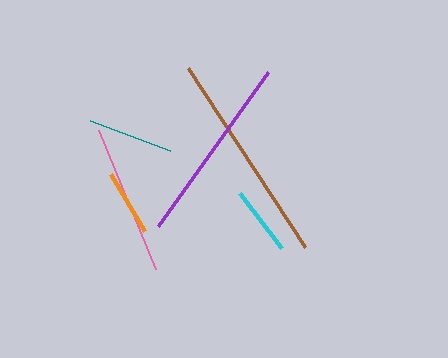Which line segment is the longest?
The brown line is the longest at approximately 214 pixels.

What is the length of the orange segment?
The orange segment is approximately 66 pixels long.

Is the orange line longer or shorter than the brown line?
The brown line is longer than the orange line.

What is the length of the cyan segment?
The cyan segment is approximately 69 pixels long.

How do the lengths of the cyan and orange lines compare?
The cyan and orange lines are approximately the same length.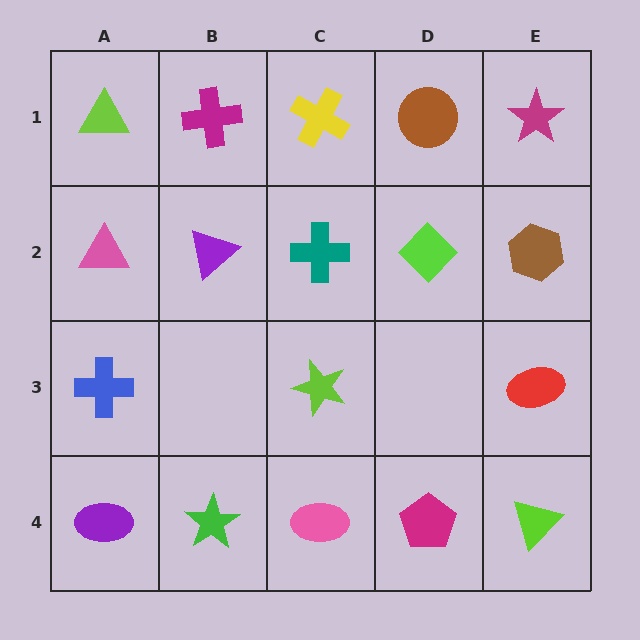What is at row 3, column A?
A blue cross.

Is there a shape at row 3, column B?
No, that cell is empty.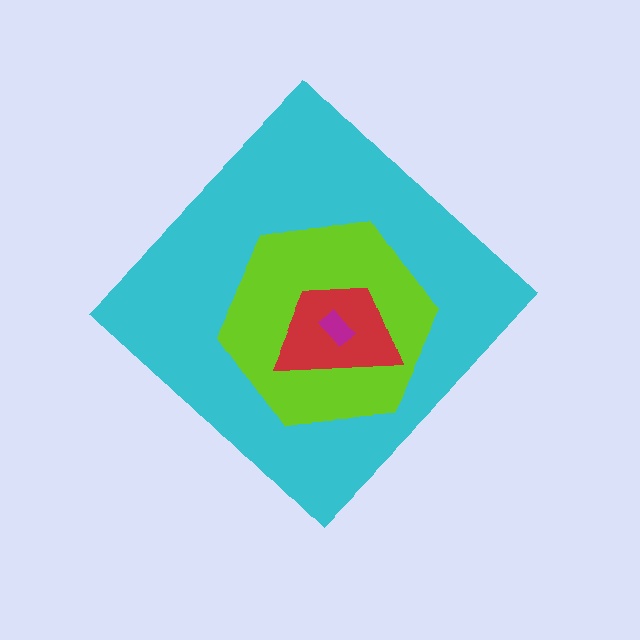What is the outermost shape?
The cyan diamond.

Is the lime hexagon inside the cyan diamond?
Yes.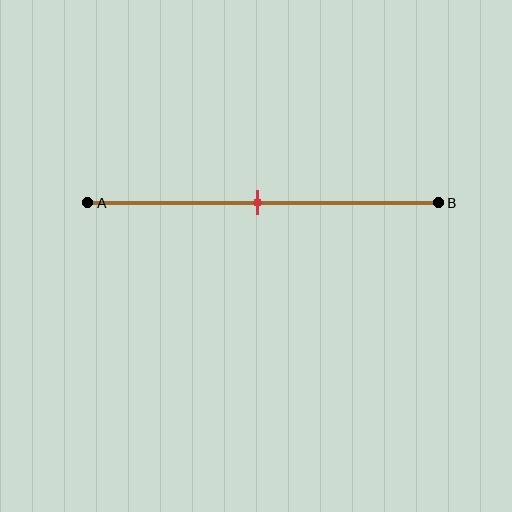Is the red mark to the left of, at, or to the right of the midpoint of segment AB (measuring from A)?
The red mark is approximately at the midpoint of segment AB.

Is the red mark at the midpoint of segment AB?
Yes, the mark is approximately at the midpoint.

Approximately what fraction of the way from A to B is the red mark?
The red mark is approximately 50% of the way from A to B.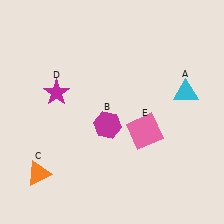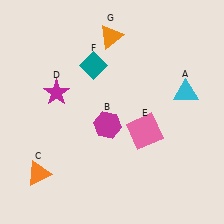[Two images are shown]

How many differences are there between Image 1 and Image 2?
There are 2 differences between the two images.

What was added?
A teal diamond (F), an orange triangle (G) were added in Image 2.